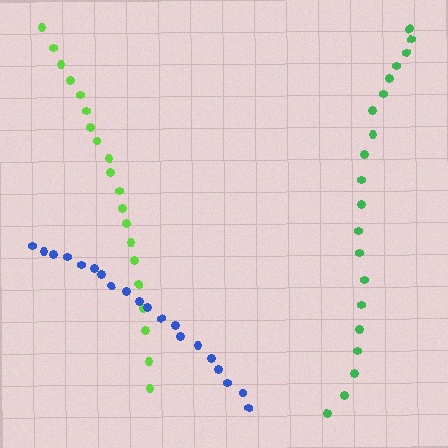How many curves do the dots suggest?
There are 3 distinct paths.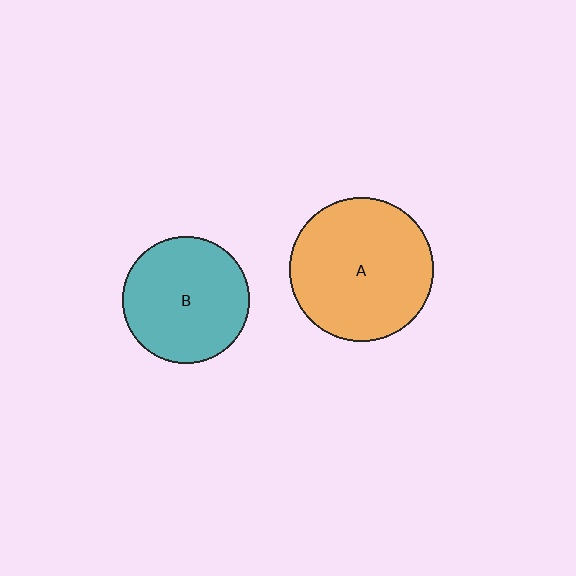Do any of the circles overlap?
No, none of the circles overlap.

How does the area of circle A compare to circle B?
Approximately 1.3 times.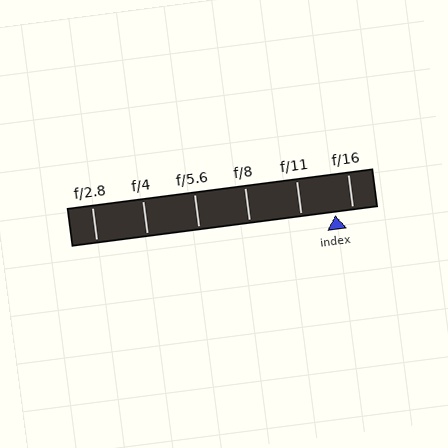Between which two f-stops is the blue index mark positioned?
The index mark is between f/11 and f/16.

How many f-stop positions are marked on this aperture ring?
There are 6 f-stop positions marked.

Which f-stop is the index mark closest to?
The index mark is closest to f/16.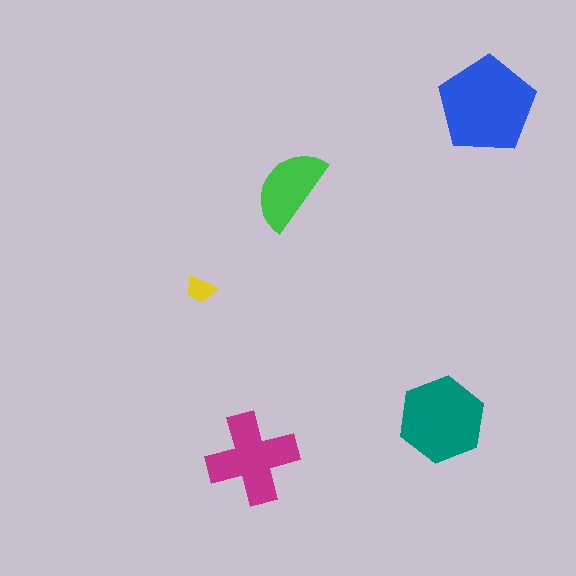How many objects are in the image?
There are 5 objects in the image.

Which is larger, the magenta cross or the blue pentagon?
The blue pentagon.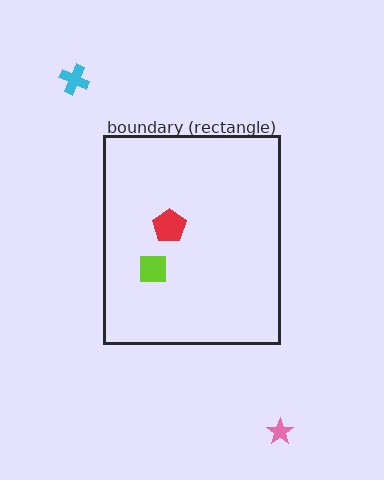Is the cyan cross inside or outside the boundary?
Outside.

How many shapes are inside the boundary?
2 inside, 2 outside.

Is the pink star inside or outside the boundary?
Outside.